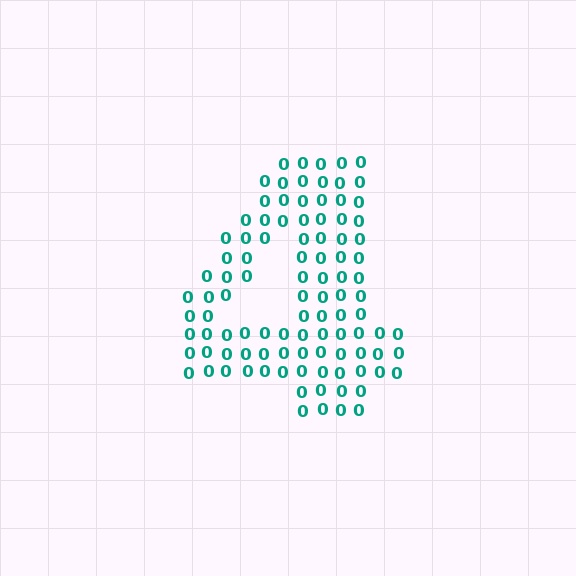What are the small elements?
The small elements are digit 0's.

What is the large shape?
The large shape is the digit 4.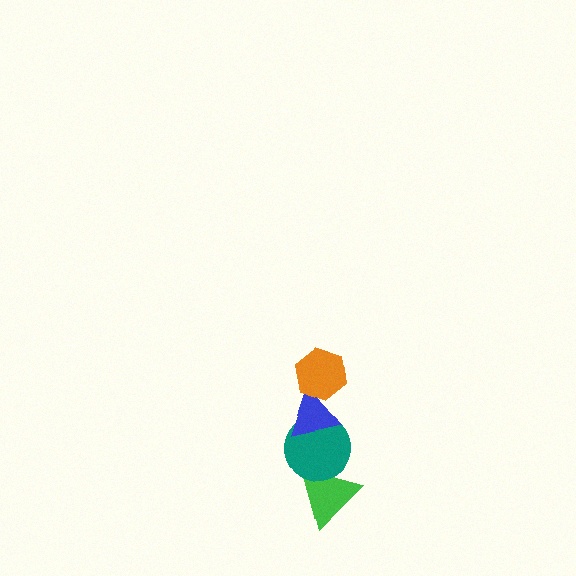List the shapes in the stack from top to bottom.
From top to bottom: the orange hexagon, the blue triangle, the teal circle, the green triangle.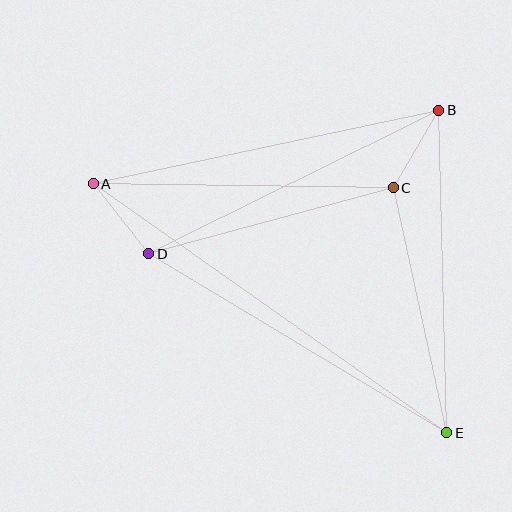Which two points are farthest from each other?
Points A and E are farthest from each other.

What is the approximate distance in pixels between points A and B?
The distance between A and B is approximately 353 pixels.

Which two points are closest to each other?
Points A and D are closest to each other.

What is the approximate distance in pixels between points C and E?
The distance between C and E is approximately 251 pixels.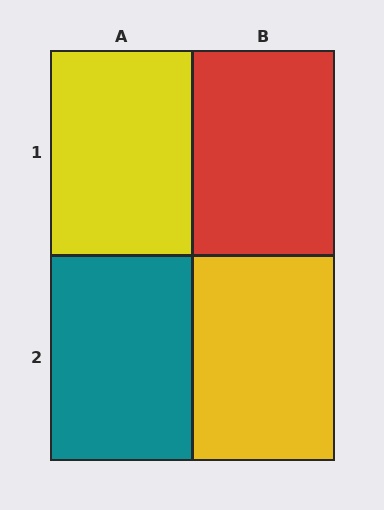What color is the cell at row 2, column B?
Yellow.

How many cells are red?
1 cell is red.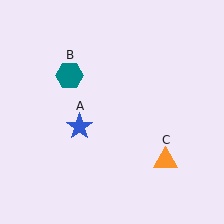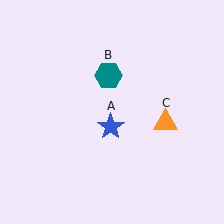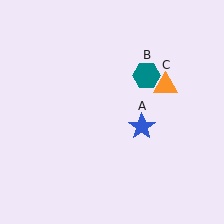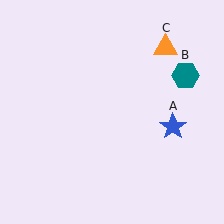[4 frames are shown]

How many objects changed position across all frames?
3 objects changed position: blue star (object A), teal hexagon (object B), orange triangle (object C).